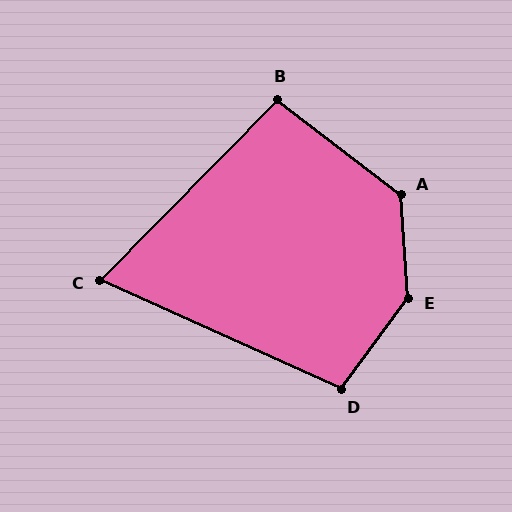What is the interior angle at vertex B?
Approximately 97 degrees (obtuse).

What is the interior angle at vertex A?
Approximately 131 degrees (obtuse).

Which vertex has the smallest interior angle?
C, at approximately 70 degrees.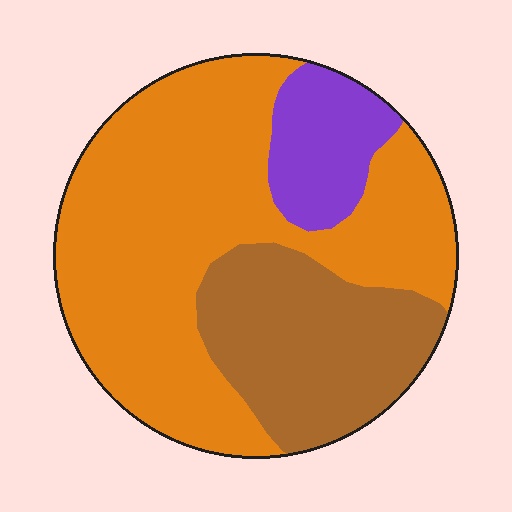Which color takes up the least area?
Purple, at roughly 10%.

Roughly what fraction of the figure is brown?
Brown covers about 25% of the figure.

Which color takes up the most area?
Orange, at roughly 60%.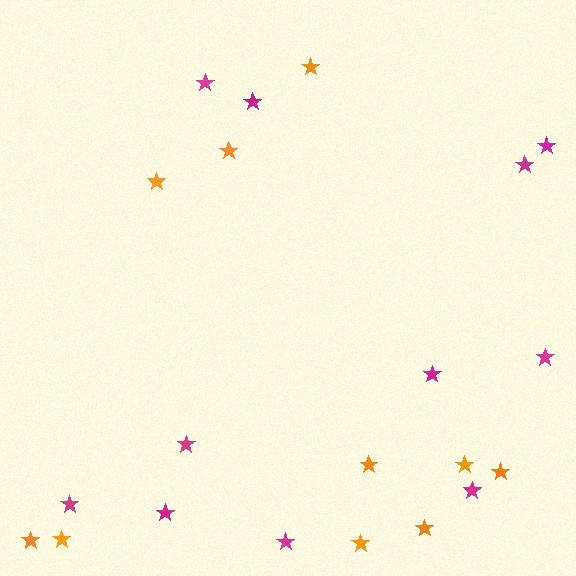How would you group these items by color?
There are 2 groups: one group of orange stars (10) and one group of magenta stars (11).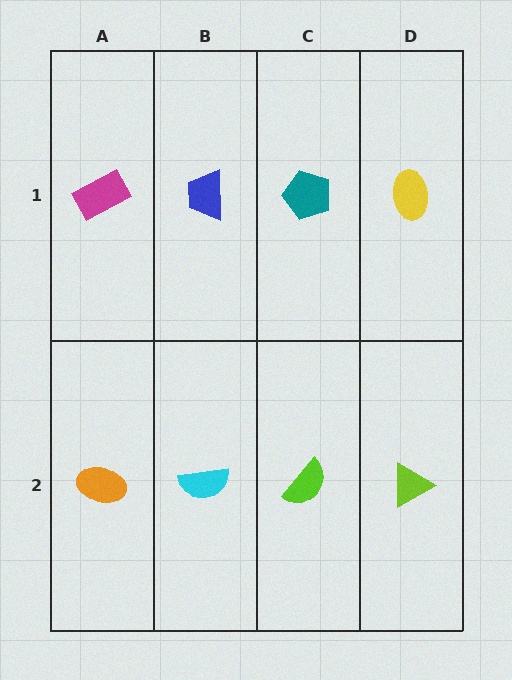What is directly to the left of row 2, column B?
An orange ellipse.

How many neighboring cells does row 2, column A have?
2.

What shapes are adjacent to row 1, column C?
A lime semicircle (row 2, column C), a blue trapezoid (row 1, column B), a yellow ellipse (row 1, column D).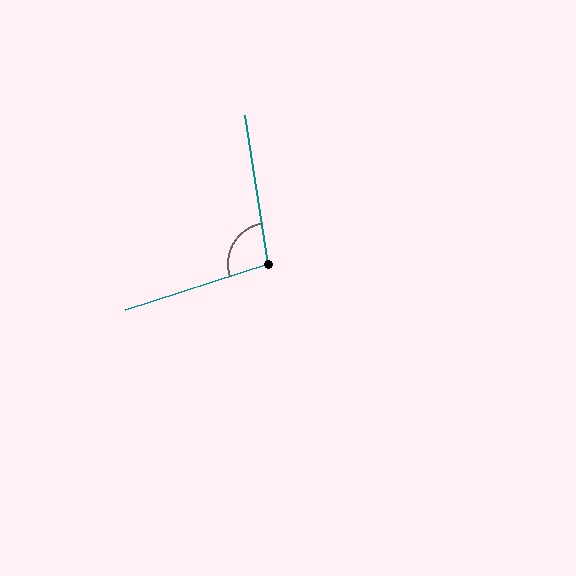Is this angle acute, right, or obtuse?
It is obtuse.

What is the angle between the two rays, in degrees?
Approximately 99 degrees.